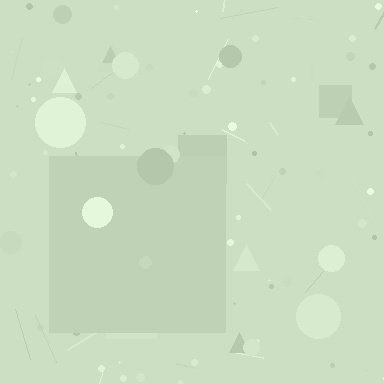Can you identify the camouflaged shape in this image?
The camouflaged shape is a square.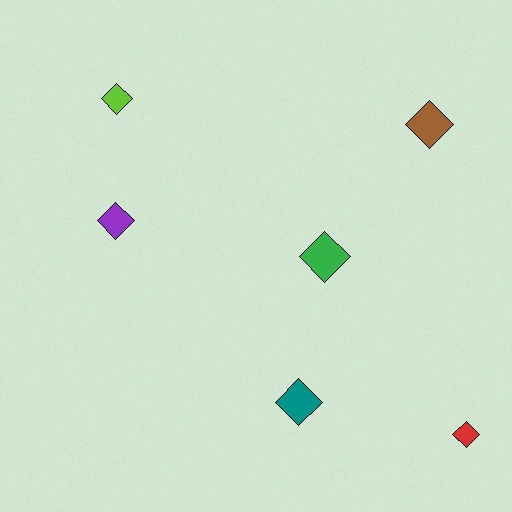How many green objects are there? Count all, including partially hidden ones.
There is 1 green object.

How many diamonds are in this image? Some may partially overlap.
There are 6 diamonds.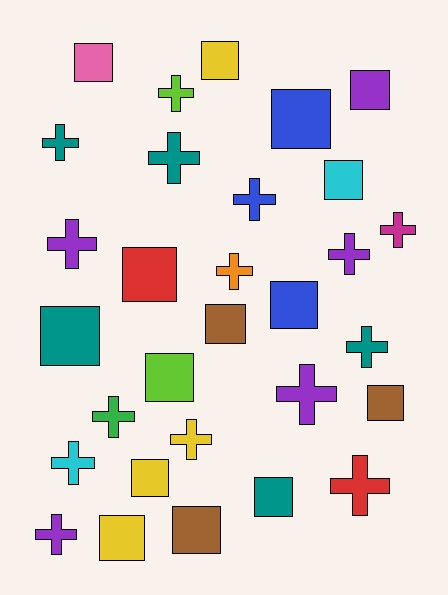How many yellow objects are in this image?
There are 4 yellow objects.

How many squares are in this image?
There are 15 squares.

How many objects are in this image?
There are 30 objects.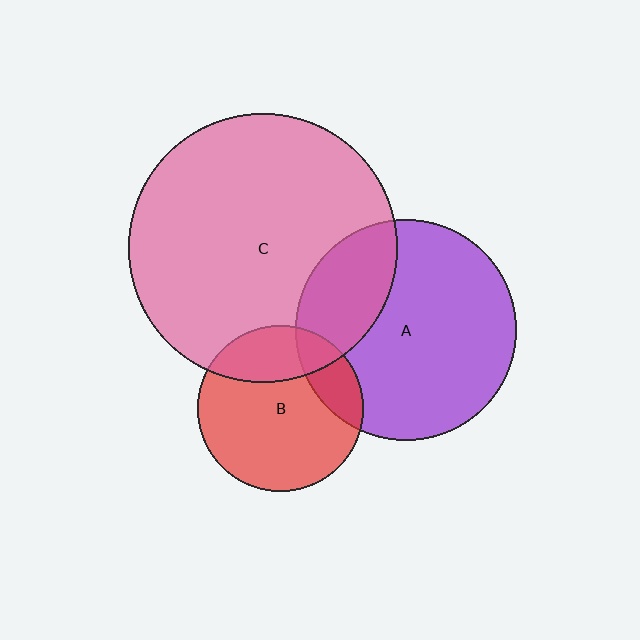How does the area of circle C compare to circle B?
Approximately 2.6 times.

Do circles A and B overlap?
Yes.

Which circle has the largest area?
Circle C (pink).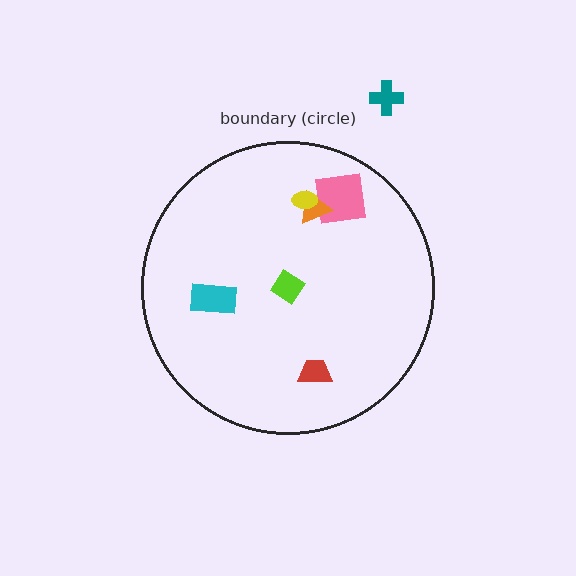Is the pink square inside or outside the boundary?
Inside.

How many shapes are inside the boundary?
6 inside, 1 outside.